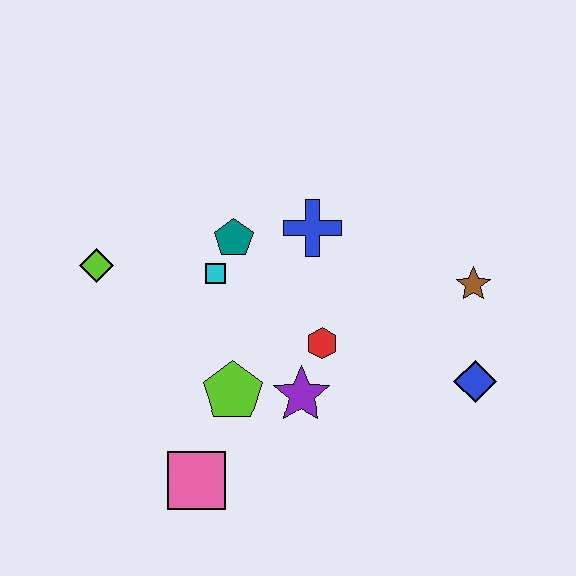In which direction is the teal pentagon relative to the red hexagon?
The teal pentagon is above the red hexagon.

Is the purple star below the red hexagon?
Yes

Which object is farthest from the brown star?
The lime diamond is farthest from the brown star.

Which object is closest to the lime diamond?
The cyan square is closest to the lime diamond.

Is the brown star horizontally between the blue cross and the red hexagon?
No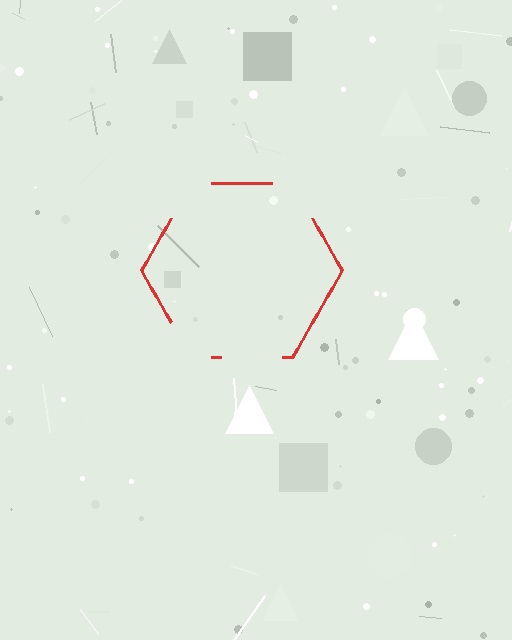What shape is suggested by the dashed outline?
The dashed outline suggests a hexagon.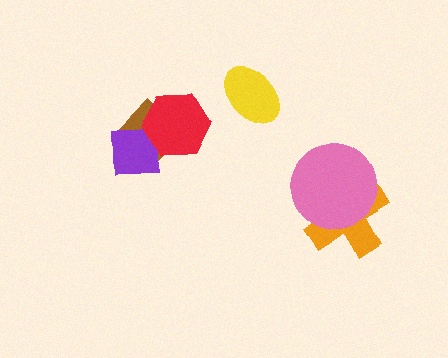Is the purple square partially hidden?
Yes, it is partially covered by another shape.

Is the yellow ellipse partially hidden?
No, no other shape covers it.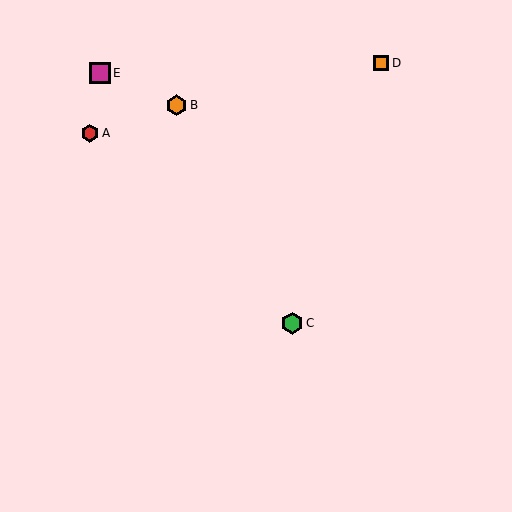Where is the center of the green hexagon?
The center of the green hexagon is at (292, 323).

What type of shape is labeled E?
Shape E is a magenta square.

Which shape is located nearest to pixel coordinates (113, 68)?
The magenta square (labeled E) at (100, 73) is nearest to that location.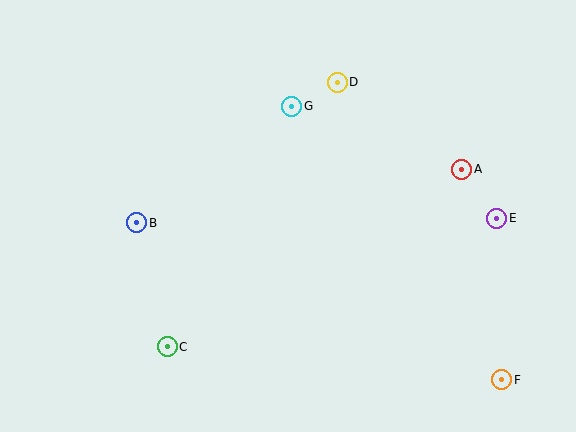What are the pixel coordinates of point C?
Point C is at (167, 347).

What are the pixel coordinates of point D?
Point D is at (337, 82).